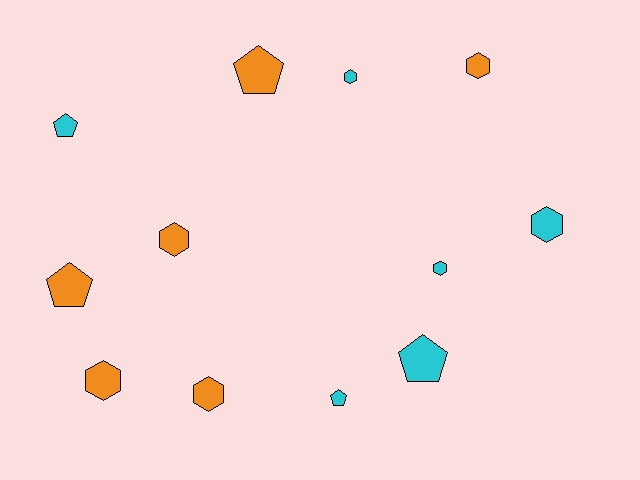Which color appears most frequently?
Orange, with 6 objects.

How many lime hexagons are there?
There are no lime hexagons.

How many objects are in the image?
There are 12 objects.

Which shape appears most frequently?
Hexagon, with 7 objects.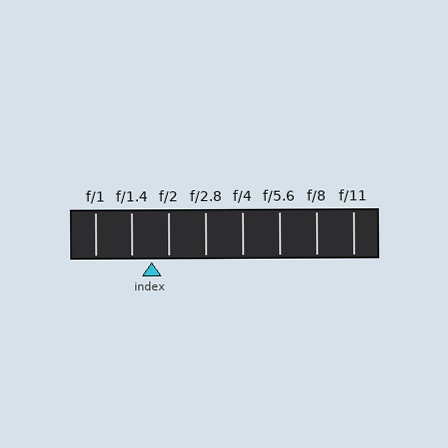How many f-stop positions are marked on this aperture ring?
There are 8 f-stop positions marked.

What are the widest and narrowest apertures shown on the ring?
The widest aperture shown is f/1 and the narrowest is f/11.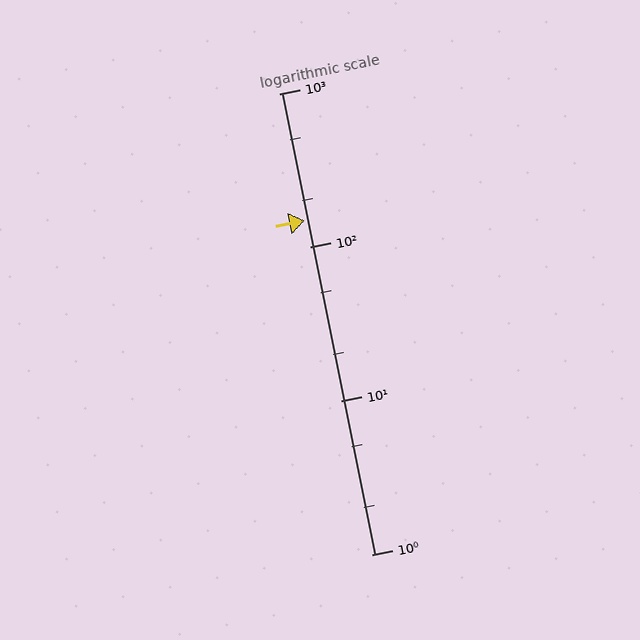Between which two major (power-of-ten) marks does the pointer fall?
The pointer is between 100 and 1000.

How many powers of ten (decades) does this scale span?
The scale spans 3 decades, from 1 to 1000.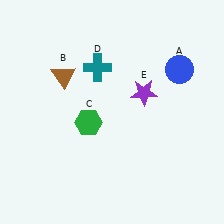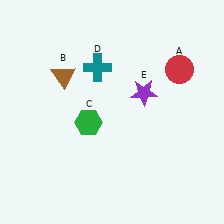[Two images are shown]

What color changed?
The circle (A) changed from blue in Image 1 to red in Image 2.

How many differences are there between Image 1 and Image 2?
There is 1 difference between the two images.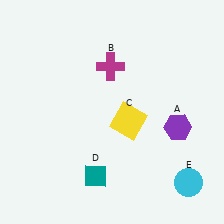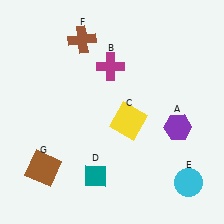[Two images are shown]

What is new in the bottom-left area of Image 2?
A brown square (G) was added in the bottom-left area of Image 2.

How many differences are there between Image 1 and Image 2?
There are 2 differences between the two images.